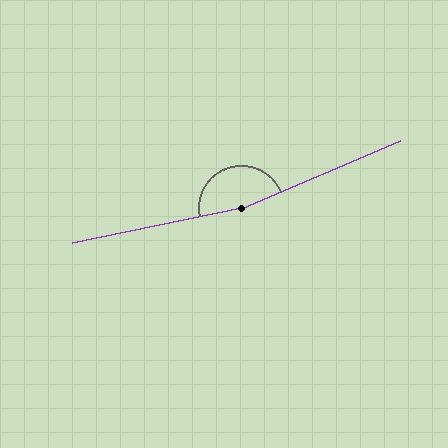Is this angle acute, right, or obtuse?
It is obtuse.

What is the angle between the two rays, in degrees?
Approximately 169 degrees.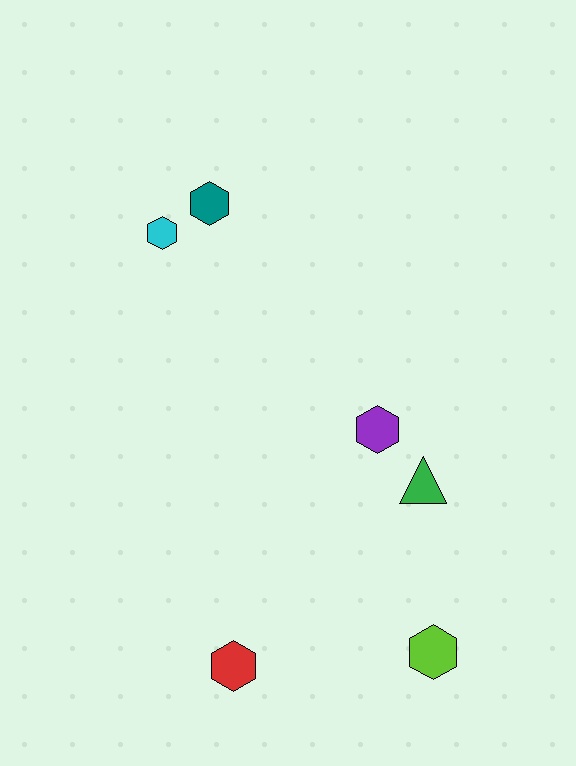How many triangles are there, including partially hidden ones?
There is 1 triangle.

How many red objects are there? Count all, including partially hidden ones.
There is 1 red object.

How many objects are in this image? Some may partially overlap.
There are 6 objects.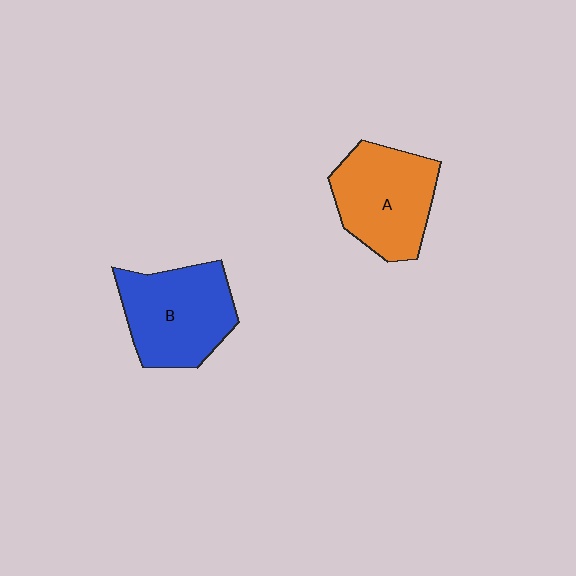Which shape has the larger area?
Shape B (blue).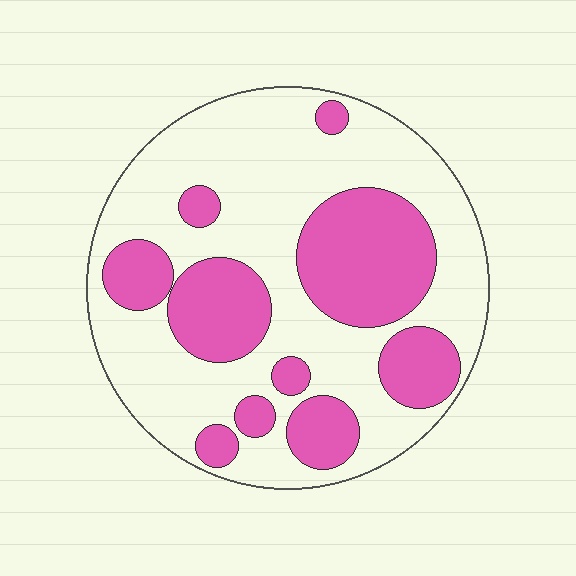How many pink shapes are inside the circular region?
10.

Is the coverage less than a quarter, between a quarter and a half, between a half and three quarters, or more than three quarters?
Between a quarter and a half.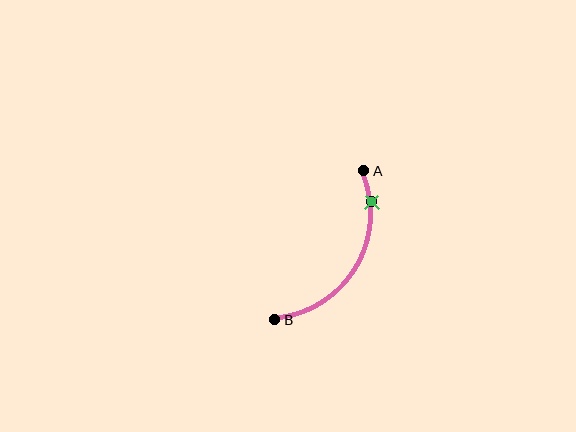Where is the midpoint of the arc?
The arc midpoint is the point on the curve farthest from the straight line joining A and B. It sits to the right of that line.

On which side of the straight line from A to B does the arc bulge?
The arc bulges to the right of the straight line connecting A and B.